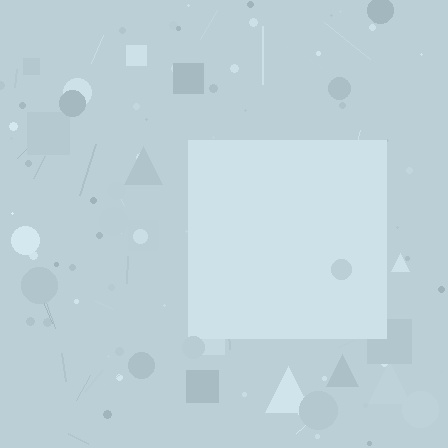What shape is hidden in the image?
A square is hidden in the image.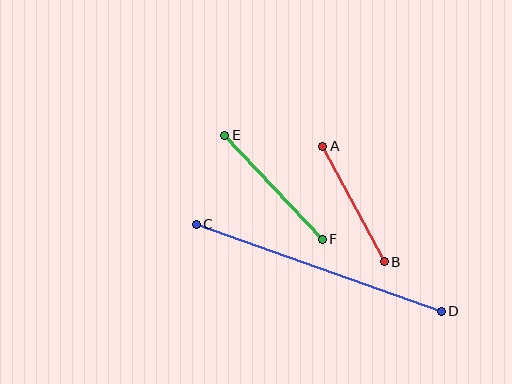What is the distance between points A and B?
The distance is approximately 131 pixels.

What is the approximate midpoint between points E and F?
The midpoint is at approximately (274, 187) pixels.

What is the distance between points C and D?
The distance is approximately 260 pixels.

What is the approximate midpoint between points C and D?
The midpoint is at approximately (319, 268) pixels.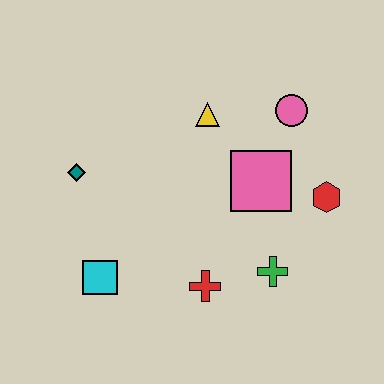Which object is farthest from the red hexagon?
The teal diamond is farthest from the red hexagon.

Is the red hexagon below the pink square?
Yes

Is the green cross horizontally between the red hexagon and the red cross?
Yes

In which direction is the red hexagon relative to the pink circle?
The red hexagon is below the pink circle.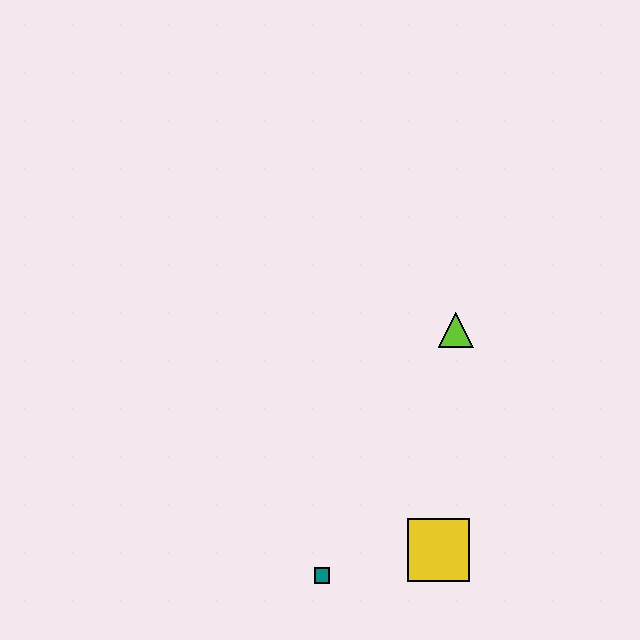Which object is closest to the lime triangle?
The yellow square is closest to the lime triangle.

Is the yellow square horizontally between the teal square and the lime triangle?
Yes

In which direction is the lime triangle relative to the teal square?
The lime triangle is above the teal square.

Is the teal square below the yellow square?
Yes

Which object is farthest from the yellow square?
The lime triangle is farthest from the yellow square.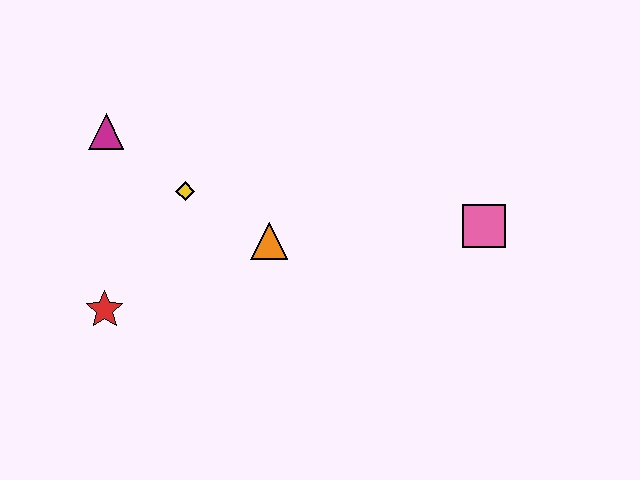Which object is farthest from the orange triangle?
The pink square is farthest from the orange triangle.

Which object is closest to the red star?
The yellow diamond is closest to the red star.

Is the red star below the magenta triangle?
Yes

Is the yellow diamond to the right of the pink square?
No